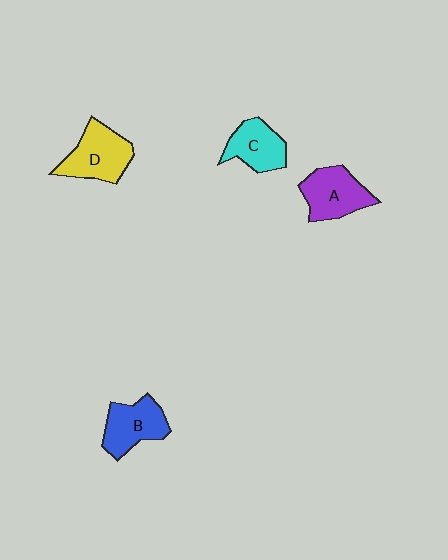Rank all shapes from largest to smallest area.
From largest to smallest: D (yellow), A (purple), B (blue), C (cyan).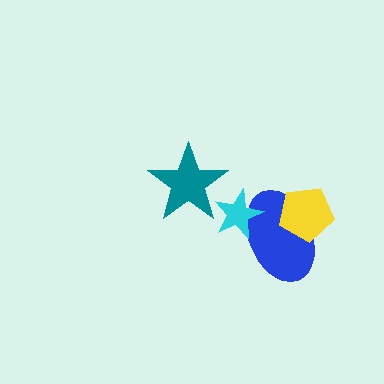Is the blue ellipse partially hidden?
Yes, it is partially covered by another shape.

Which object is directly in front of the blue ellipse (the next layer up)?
The yellow pentagon is directly in front of the blue ellipse.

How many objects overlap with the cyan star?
2 objects overlap with the cyan star.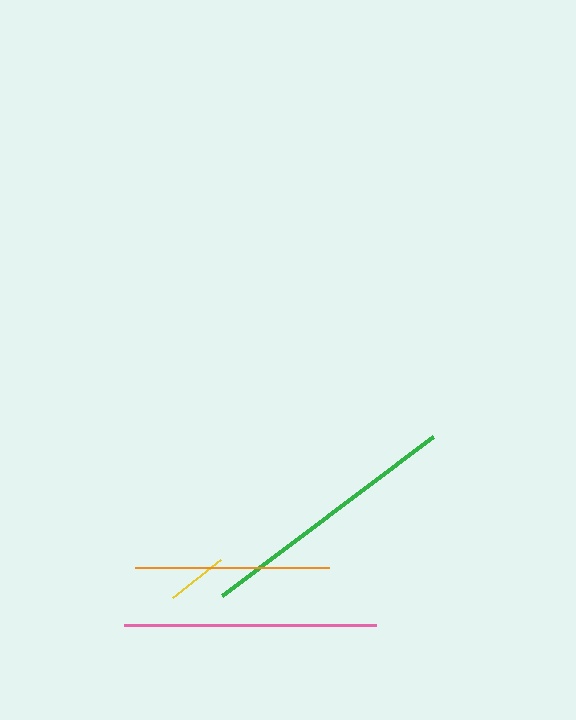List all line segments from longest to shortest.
From longest to shortest: green, pink, orange, yellow.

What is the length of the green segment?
The green segment is approximately 265 pixels long.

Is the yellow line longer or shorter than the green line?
The green line is longer than the yellow line.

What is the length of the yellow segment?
The yellow segment is approximately 61 pixels long.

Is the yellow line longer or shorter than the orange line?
The orange line is longer than the yellow line.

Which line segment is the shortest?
The yellow line is the shortest at approximately 61 pixels.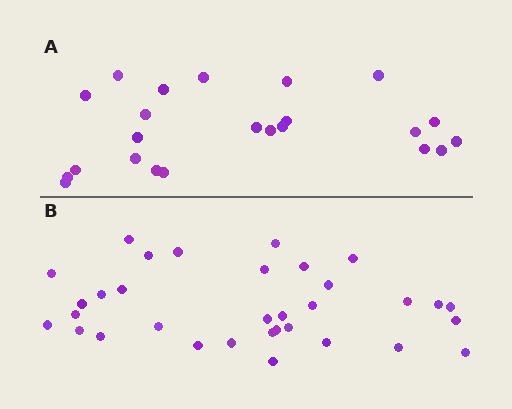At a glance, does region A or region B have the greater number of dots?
Region B (the bottom region) has more dots.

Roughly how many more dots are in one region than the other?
Region B has roughly 10 or so more dots than region A.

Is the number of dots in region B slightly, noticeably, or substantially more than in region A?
Region B has noticeably more, but not dramatically so. The ratio is roughly 1.4 to 1.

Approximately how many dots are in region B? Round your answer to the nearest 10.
About 30 dots. (The exact count is 33, which rounds to 30.)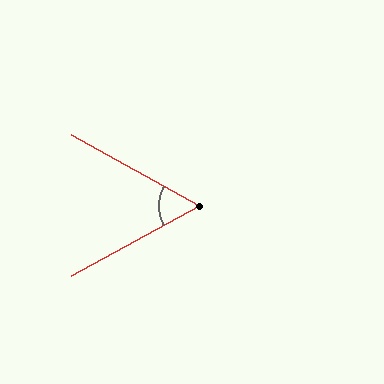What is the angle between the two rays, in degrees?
Approximately 58 degrees.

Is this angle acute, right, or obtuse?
It is acute.